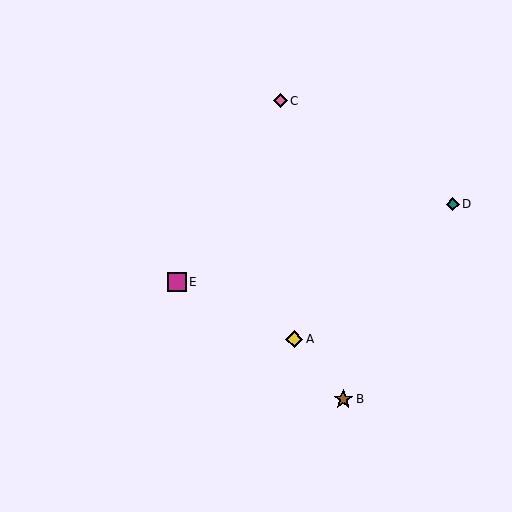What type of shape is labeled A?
Shape A is a yellow diamond.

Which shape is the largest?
The brown star (labeled B) is the largest.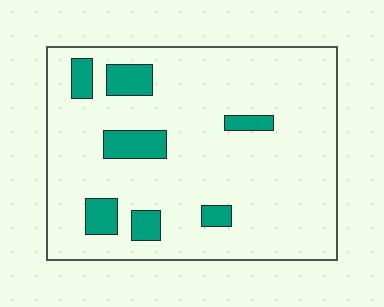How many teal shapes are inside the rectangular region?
7.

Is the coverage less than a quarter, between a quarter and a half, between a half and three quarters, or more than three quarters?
Less than a quarter.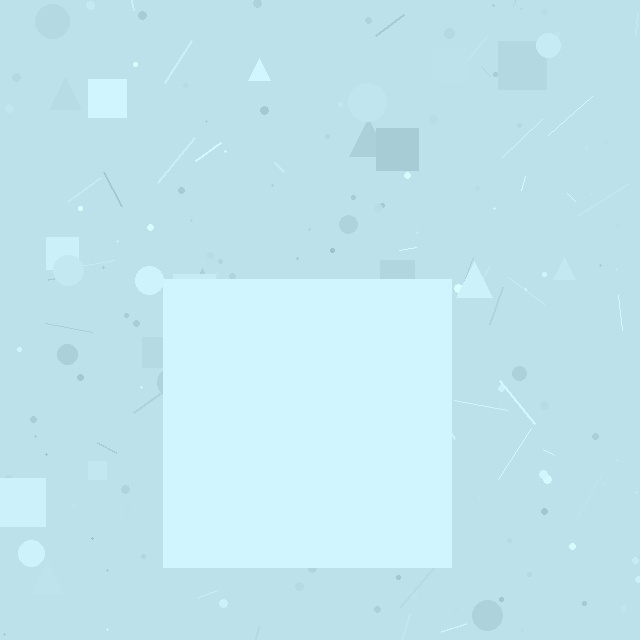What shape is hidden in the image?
A square is hidden in the image.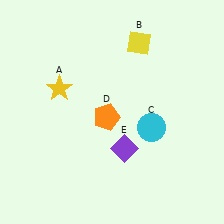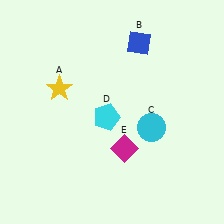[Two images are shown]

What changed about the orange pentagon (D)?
In Image 1, D is orange. In Image 2, it changed to cyan.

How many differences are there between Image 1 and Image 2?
There are 3 differences between the two images.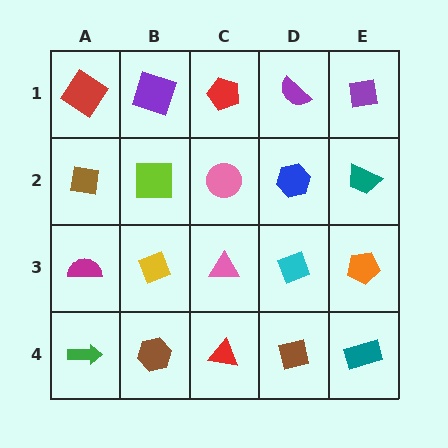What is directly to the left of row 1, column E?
A purple semicircle.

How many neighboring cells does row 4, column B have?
3.